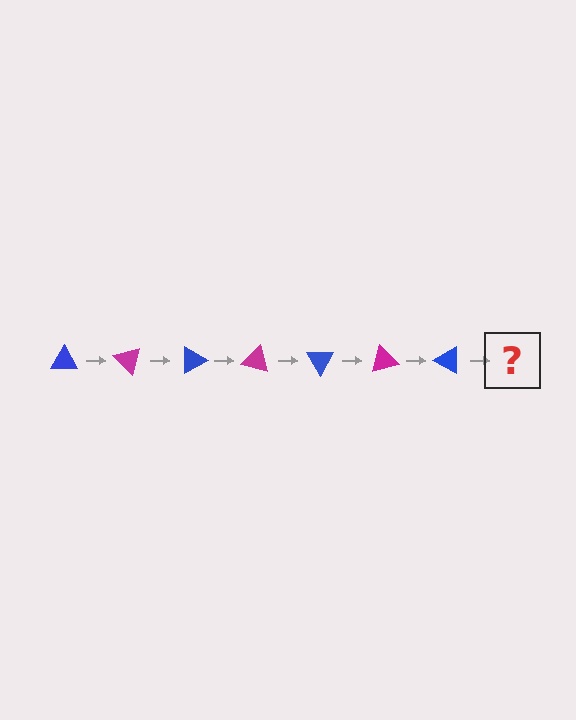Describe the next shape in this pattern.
It should be a magenta triangle, rotated 315 degrees from the start.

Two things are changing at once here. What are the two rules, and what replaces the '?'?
The two rules are that it rotates 45 degrees each step and the color cycles through blue and magenta. The '?' should be a magenta triangle, rotated 315 degrees from the start.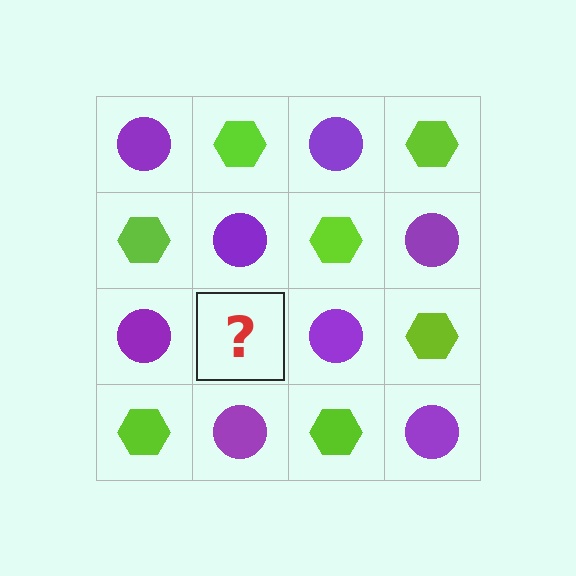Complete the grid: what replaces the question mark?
The question mark should be replaced with a lime hexagon.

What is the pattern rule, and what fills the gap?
The rule is that it alternates purple circle and lime hexagon in a checkerboard pattern. The gap should be filled with a lime hexagon.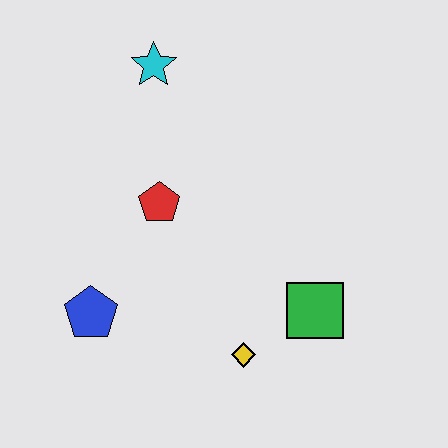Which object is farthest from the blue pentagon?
The cyan star is farthest from the blue pentagon.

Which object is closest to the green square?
The yellow diamond is closest to the green square.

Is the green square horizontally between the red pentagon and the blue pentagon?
No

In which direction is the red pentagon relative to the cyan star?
The red pentagon is below the cyan star.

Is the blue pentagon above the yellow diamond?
Yes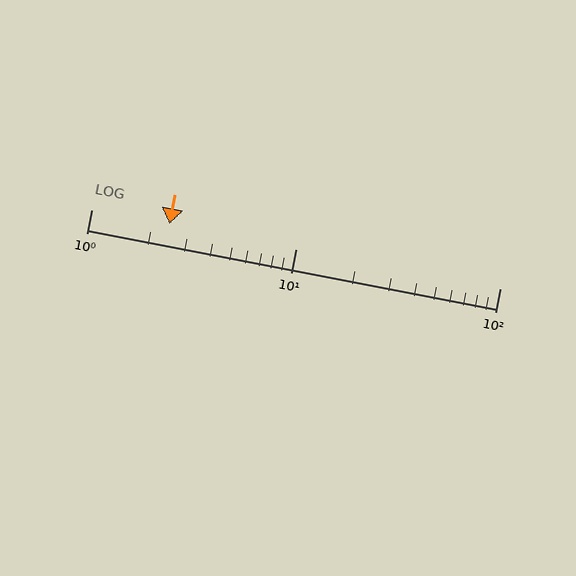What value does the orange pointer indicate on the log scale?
The pointer indicates approximately 2.4.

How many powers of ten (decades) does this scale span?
The scale spans 2 decades, from 1 to 100.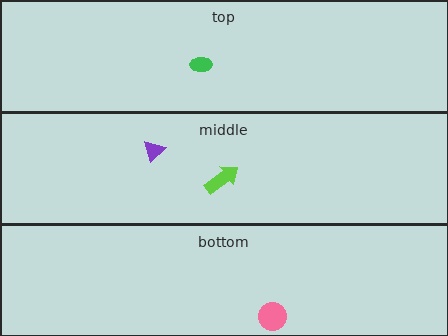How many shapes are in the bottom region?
1.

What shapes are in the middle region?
The lime arrow, the purple triangle.